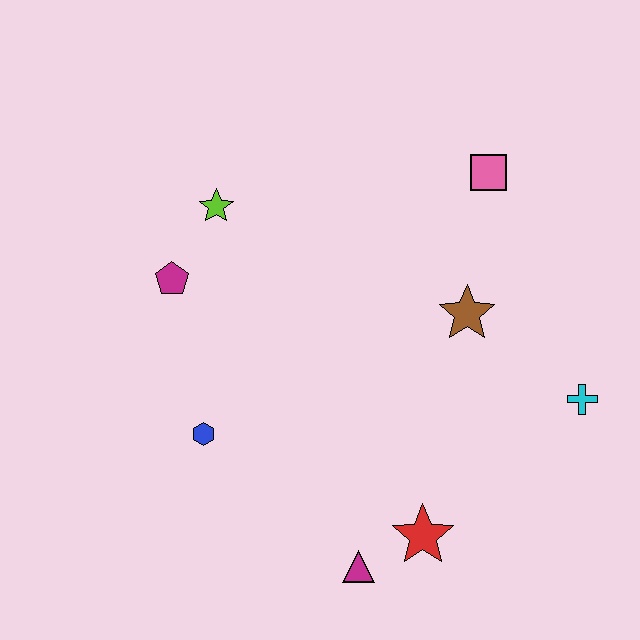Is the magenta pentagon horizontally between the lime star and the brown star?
No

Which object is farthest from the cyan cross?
The magenta pentagon is farthest from the cyan cross.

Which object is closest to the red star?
The magenta triangle is closest to the red star.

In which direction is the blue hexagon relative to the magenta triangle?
The blue hexagon is to the left of the magenta triangle.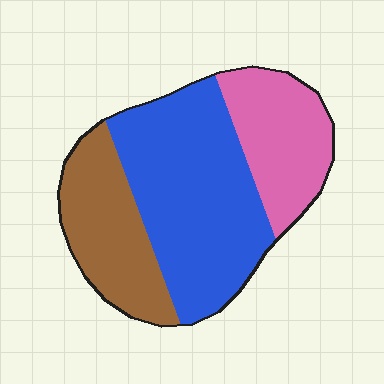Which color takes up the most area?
Blue, at roughly 50%.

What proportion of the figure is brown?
Brown covers around 25% of the figure.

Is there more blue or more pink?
Blue.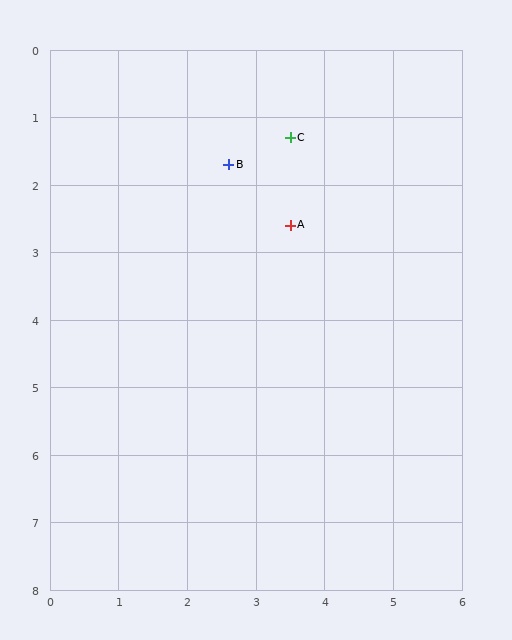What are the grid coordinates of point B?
Point B is at approximately (2.6, 1.7).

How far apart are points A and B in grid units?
Points A and B are about 1.3 grid units apart.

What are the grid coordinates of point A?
Point A is at approximately (3.5, 2.6).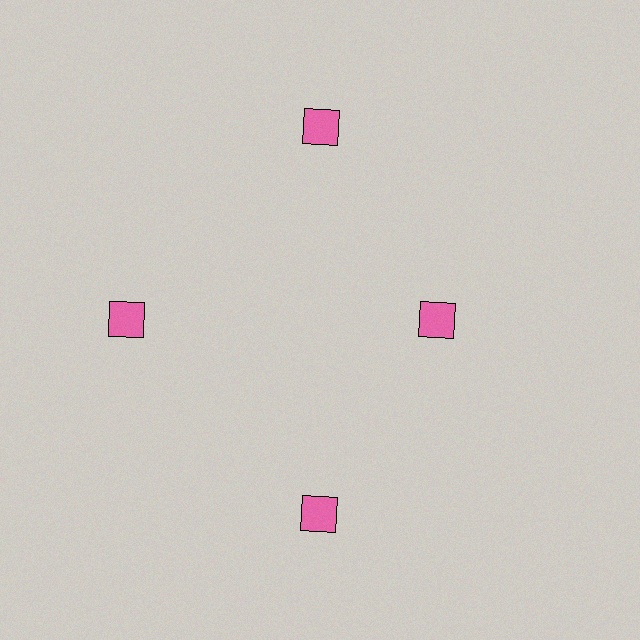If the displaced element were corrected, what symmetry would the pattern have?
It would have 4-fold rotational symmetry — the pattern would map onto itself every 90 degrees.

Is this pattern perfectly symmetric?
No. The 4 pink squares are arranged in a ring, but one element near the 3 o'clock position is pulled inward toward the center, breaking the 4-fold rotational symmetry.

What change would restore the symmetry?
The symmetry would be restored by moving it outward, back onto the ring so that all 4 squares sit at equal angles and equal distance from the center.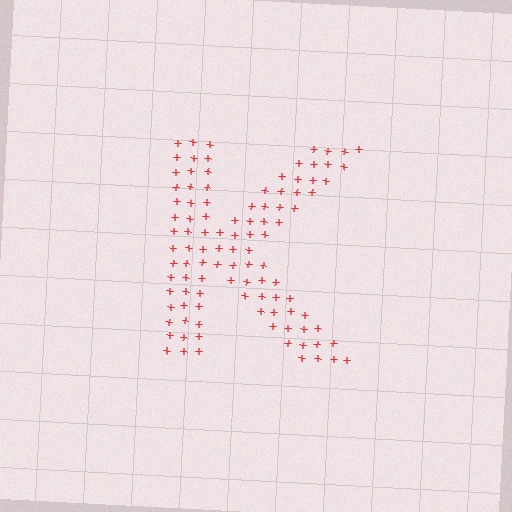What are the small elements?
The small elements are plus signs.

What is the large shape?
The large shape is the letter K.